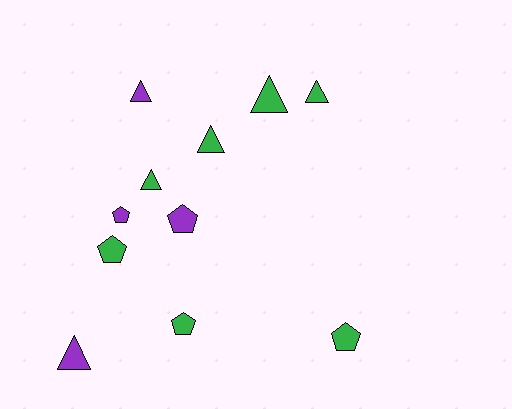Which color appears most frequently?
Green, with 7 objects.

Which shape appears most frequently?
Triangle, with 6 objects.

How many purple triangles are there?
There are 2 purple triangles.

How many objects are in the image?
There are 11 objects.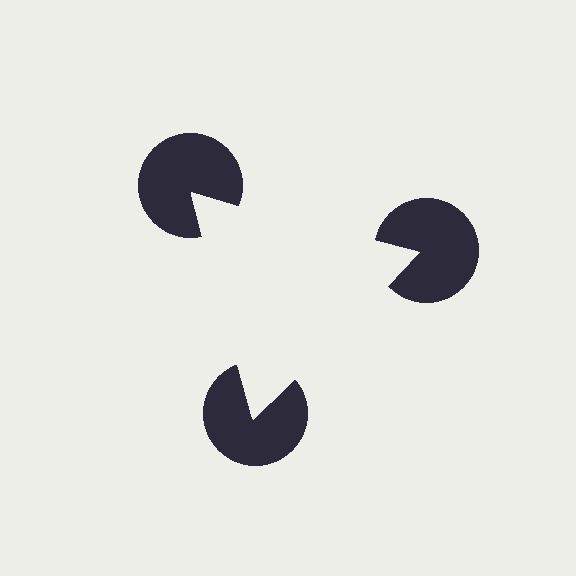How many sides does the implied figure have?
3 sides.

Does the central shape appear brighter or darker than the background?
It typically appears slightly brighter than the background, even though no actual brightness change is drawn.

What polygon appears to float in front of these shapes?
An illusory triangle — its edges are inferred from the aligned wedge cuts in the pac-man discs, not physically drawn.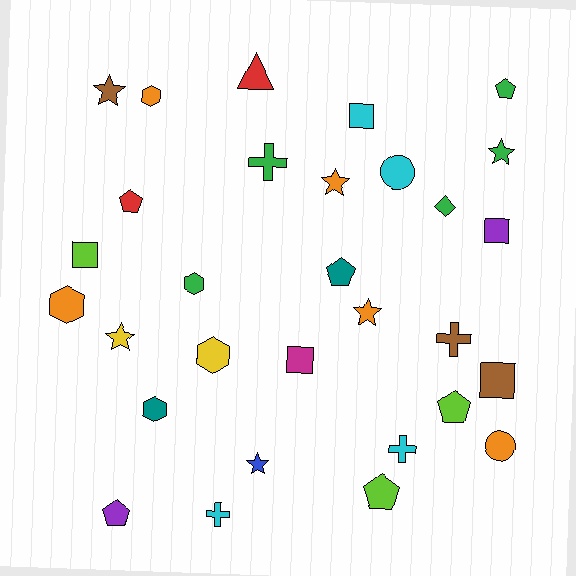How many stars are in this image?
There are 6 stars.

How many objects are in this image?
There are 30 objects.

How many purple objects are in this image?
There are 2 purple objects.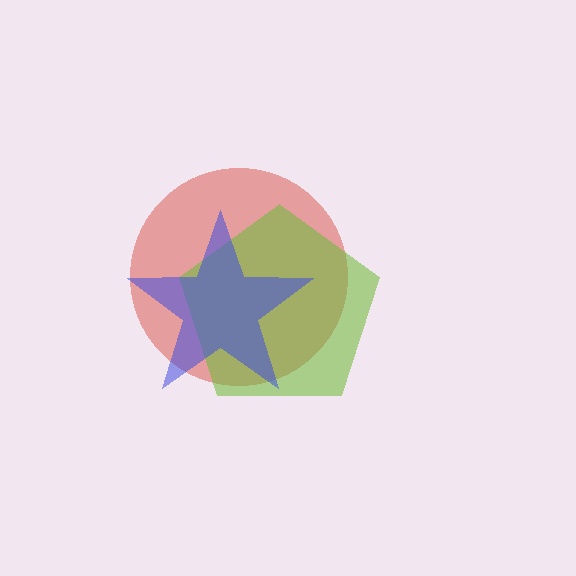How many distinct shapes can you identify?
There are 3 distinct shapes: a red circle, a lime pentagon, a blue star.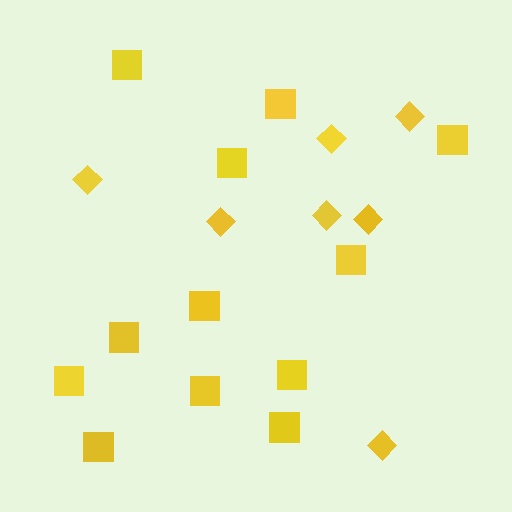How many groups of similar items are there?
There are 2 groups: one group of diamonds (7) and one group of squares (12).